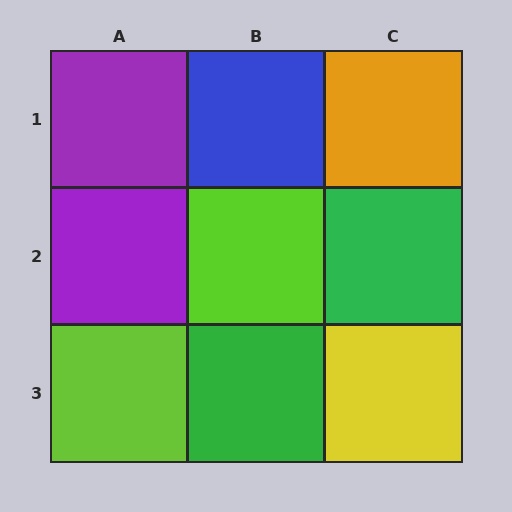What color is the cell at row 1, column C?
Orange.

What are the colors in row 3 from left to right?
Lime, green, yellow.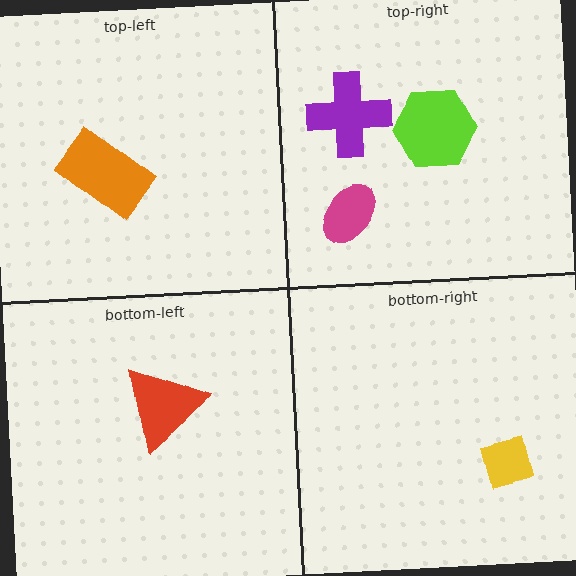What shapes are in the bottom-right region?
The yellow square.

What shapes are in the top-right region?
The purple cross, the lime hexagon, the magenta ellipse.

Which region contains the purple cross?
The top-right region.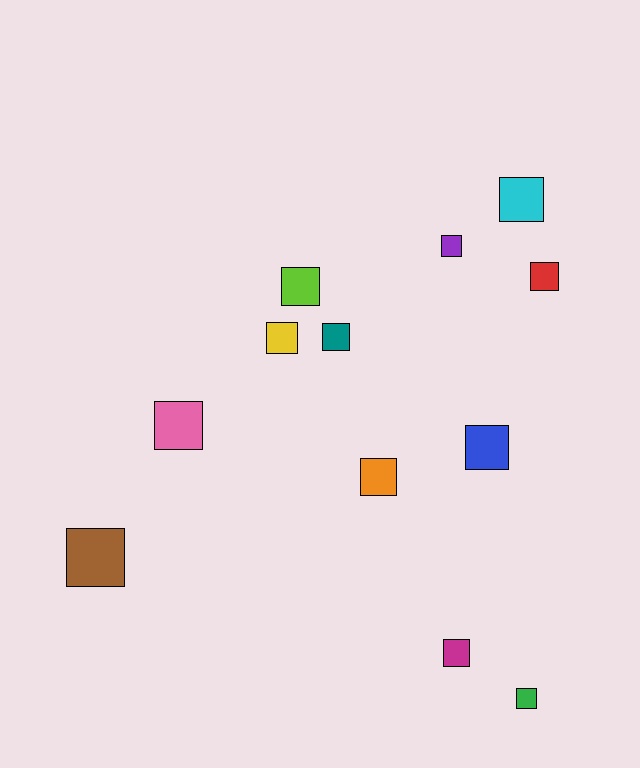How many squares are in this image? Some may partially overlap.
There are 12 squares.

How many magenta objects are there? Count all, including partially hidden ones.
There is 1 magenta object.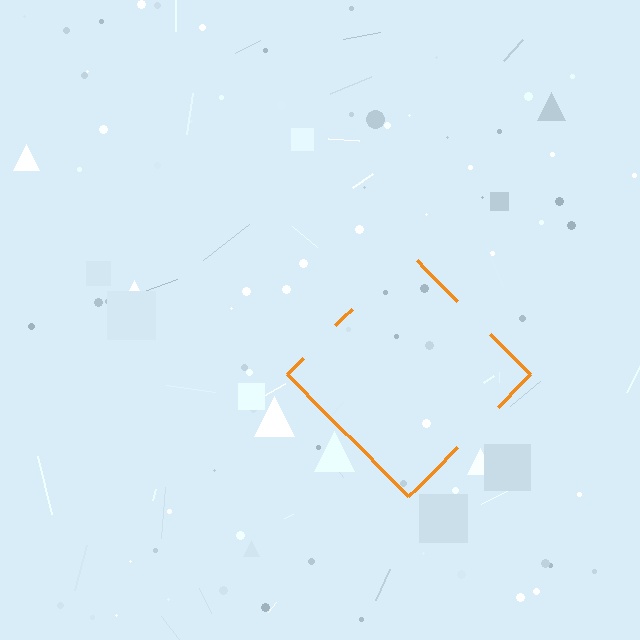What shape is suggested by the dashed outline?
The dashed outline suggests a diamond.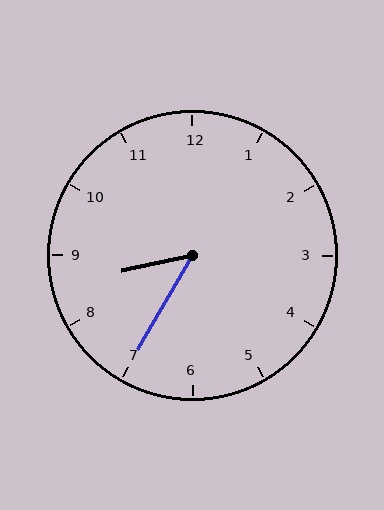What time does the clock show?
8:35.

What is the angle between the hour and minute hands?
Approximately 48 degrees.